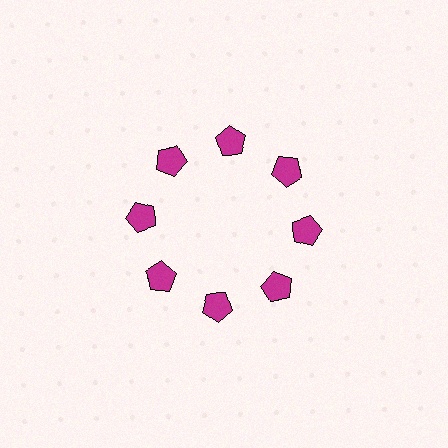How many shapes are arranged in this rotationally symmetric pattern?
There are 8 shapes, arranged in 8 groups of 1.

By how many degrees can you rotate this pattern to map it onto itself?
The pattern maps onto itself every 45 degrees of rotation.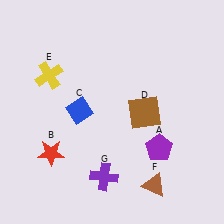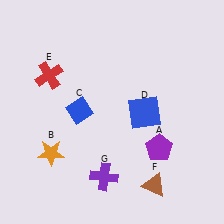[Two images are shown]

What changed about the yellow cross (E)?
In Image 1, E is yellow. In Image 2, it changed to red.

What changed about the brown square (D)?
In Image 1, D is brown. In Image 2, it changed to blue.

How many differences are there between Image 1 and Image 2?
There are 3 differences between the two images.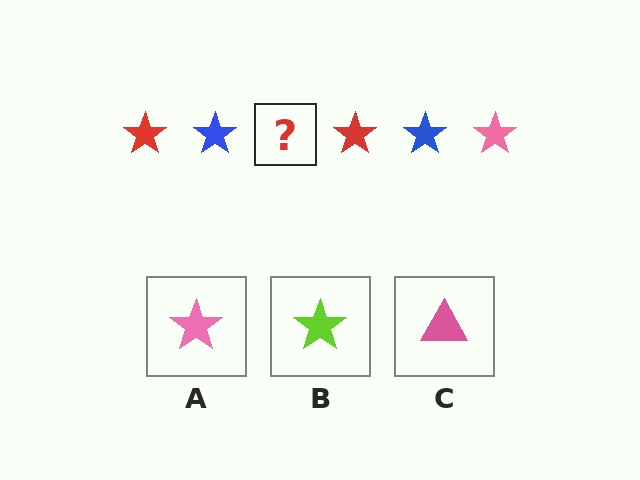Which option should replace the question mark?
Option A.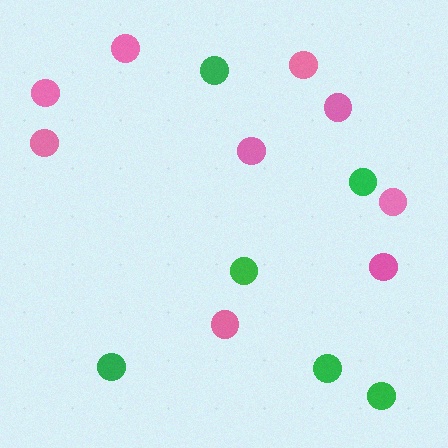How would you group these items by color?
There are 2 groups: one group of pink circles (9) and one group of green circles (6).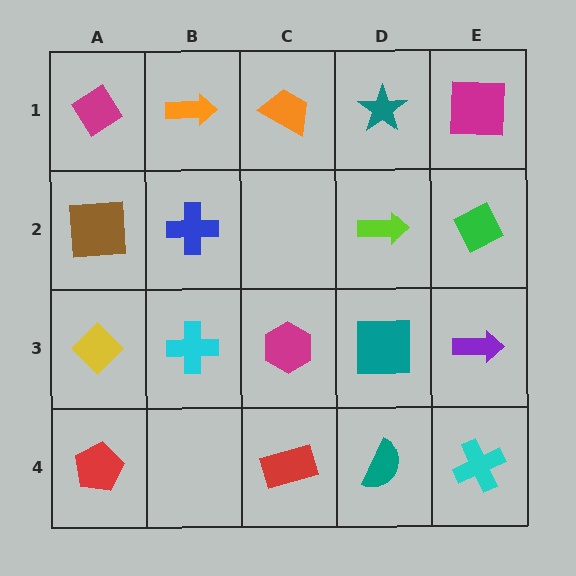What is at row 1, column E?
A magenta square.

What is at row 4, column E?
A cyan cross.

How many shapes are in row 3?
5 shapes.